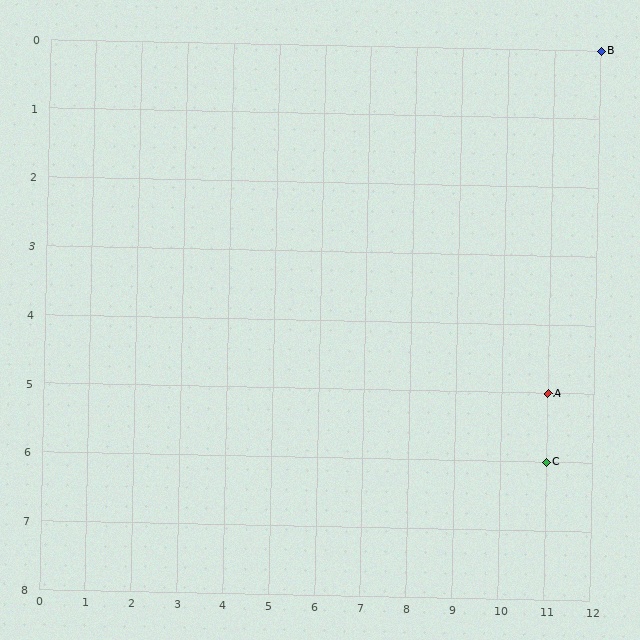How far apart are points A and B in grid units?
Points A and B are 1 column and 5 rows apart (about 5.1 grid units diagonally).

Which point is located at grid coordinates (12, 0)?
Point B is at (12, 0).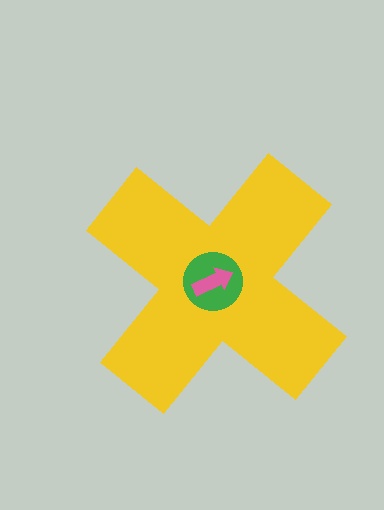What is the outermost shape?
The yellow cross.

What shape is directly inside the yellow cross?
The green circle.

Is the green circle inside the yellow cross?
Yes.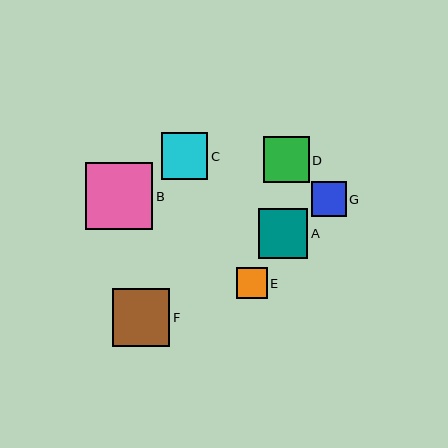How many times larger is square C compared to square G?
Square C is approximately 1.3 times the size of square G.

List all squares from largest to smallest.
From largest to smallest: B, F, A, C, D, G, E.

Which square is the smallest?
Square E is the smallest with a size of approximately 31 pixels.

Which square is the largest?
Square B is the largest with a size of approximately 67 pixels.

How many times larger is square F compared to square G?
Square F is approximately 1.6 times the size of square G.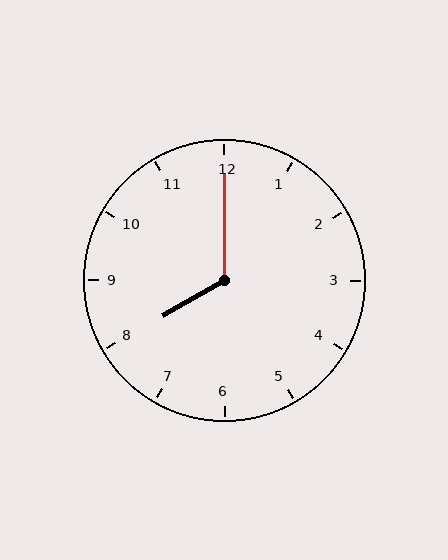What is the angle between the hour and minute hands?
Approximately 120 degrees.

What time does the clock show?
8:00.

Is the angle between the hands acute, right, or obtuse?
It is obtuse.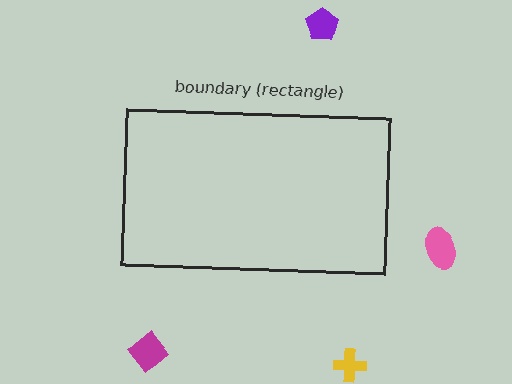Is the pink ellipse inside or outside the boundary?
Outside.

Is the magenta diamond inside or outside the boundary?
Outside.